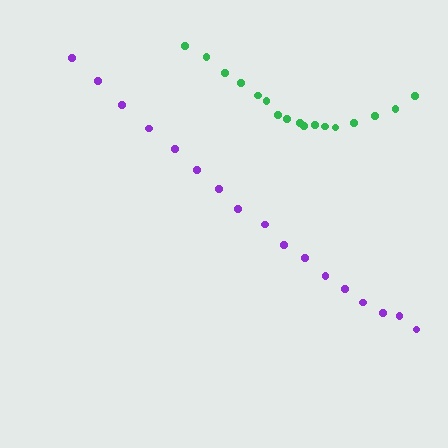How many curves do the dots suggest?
There are 2 distinct paths.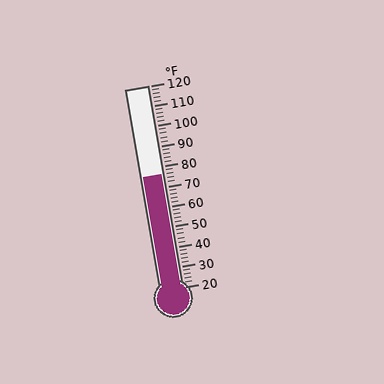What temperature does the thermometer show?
The thermometer shows approximately 76°F.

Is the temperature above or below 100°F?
The temperature is below 100°F.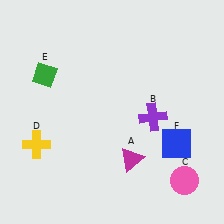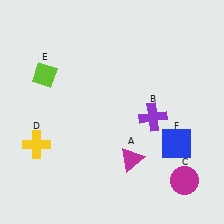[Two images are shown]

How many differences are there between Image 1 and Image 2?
There are 2 differences between the two images.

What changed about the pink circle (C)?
In Image 1, C is pink. In Image 2, it changed to magenta.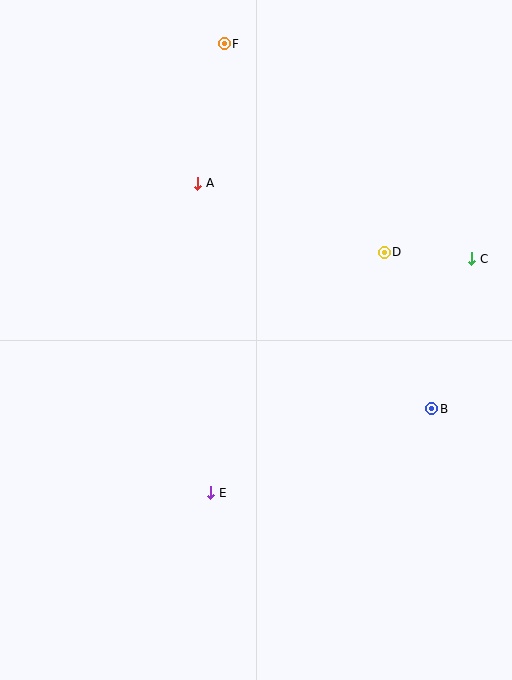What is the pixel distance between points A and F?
The distance between A and F is 142 pixels.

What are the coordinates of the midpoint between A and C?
The midpoint between A and C is at (335, 221).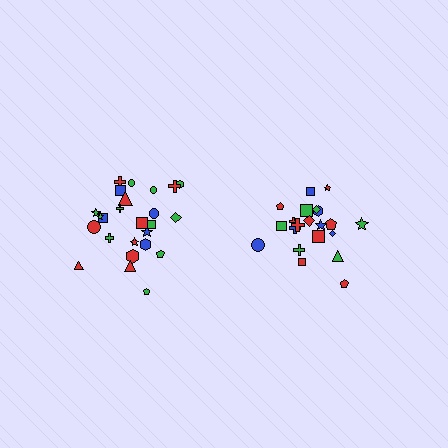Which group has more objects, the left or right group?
The left group.